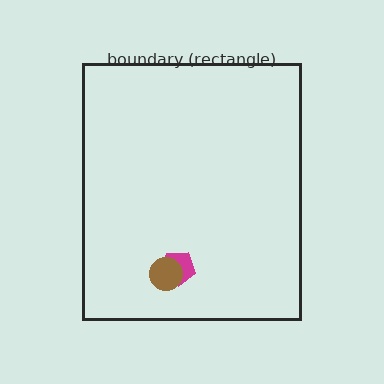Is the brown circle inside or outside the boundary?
Inside.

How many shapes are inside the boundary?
2 inside, 0 outside.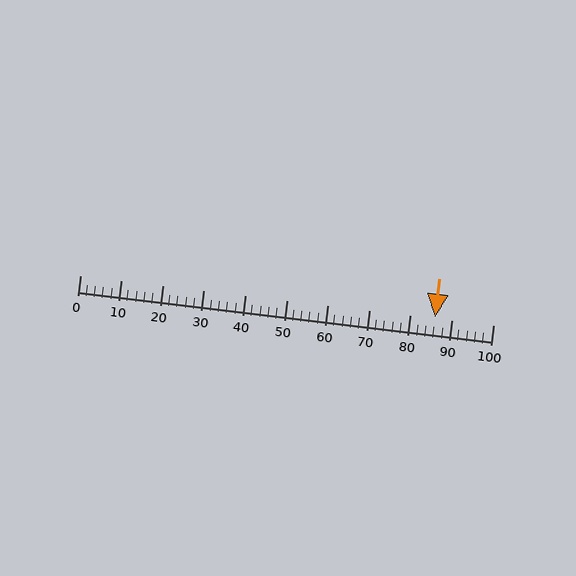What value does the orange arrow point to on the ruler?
The orange arrow points to approximately 86.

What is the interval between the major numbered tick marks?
The major tick marks are spaced 10 units apart.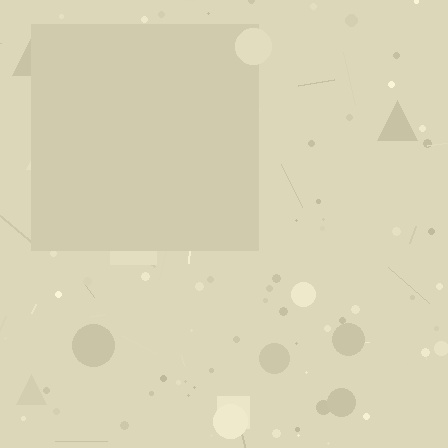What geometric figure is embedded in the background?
A square is embedded in the background.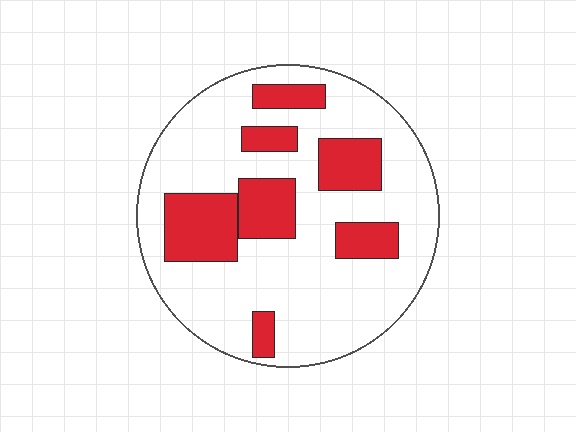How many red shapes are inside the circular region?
7.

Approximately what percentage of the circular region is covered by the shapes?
Approximately 25%.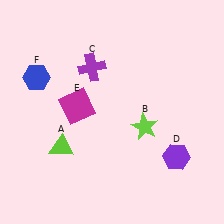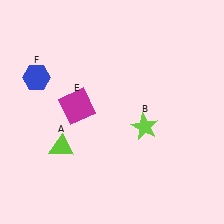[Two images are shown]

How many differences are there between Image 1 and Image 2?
There are 2 differences between the two images.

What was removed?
The purple hexagon (D), the purple cross (C) were removed in Image 2.